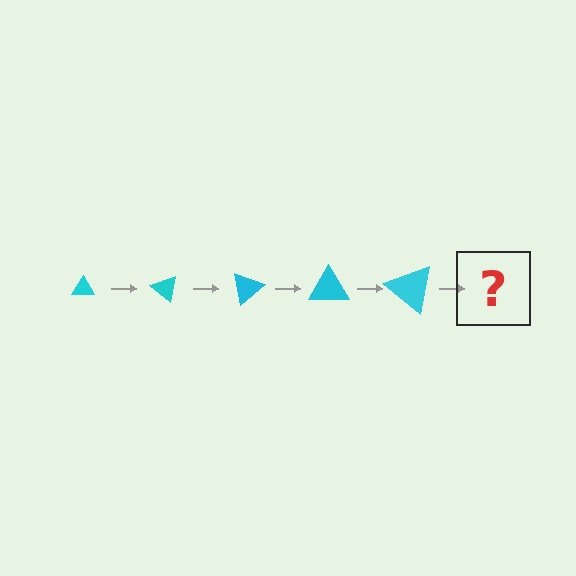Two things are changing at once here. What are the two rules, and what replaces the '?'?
The two rules are that the triangle grows larger each step and it rotates 40 degrees each step. The '?' should be a triangle, larger than the previous one and rotated 200 degrees from the start.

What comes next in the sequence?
The next element should be a triangle, larger than the previous one and rotated 200 degrees from the start.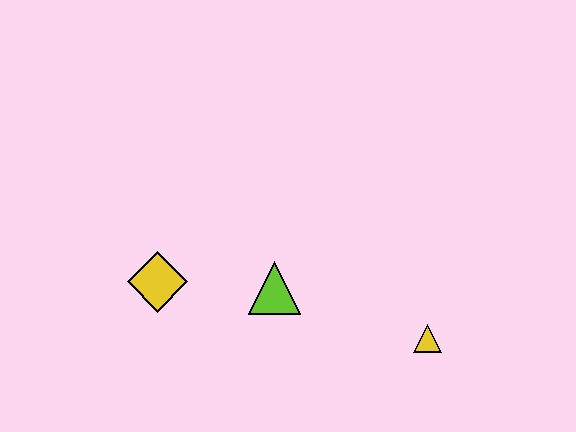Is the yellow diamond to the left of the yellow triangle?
Yes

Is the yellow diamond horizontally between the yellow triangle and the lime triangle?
No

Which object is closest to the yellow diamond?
The lime triangle is closest to the yellow diamond.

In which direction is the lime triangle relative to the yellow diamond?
The lime triangle is to the right of the yellow diamond.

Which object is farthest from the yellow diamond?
The yellow triangle is farthest from the yellow diamond.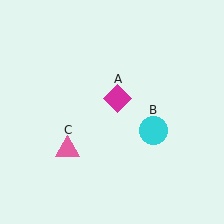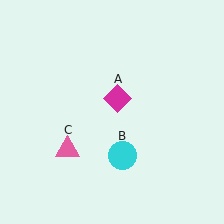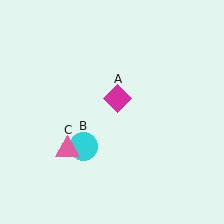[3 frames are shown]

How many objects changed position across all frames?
1 object changed position: cyan circle (object B).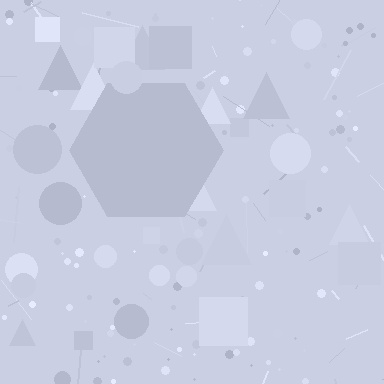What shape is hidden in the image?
A hexagon is hidden in the image.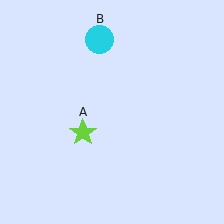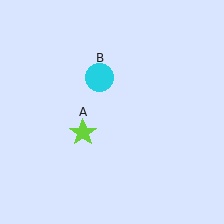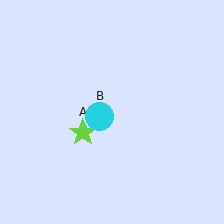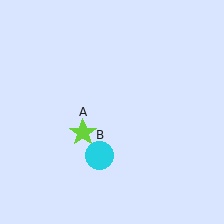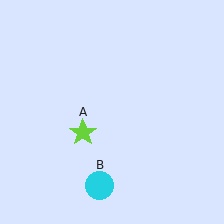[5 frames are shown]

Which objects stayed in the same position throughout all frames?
Lime star (object A) remained stationary.